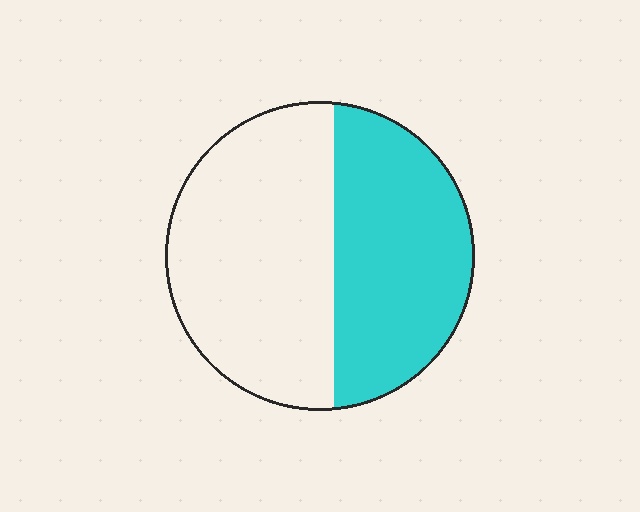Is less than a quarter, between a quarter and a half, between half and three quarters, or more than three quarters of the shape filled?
Between a quarter and a half.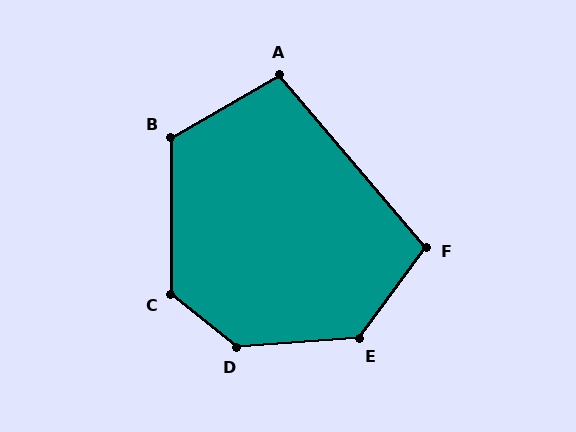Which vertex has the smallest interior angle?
A, at approximately 101 degrees.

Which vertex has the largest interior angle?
D, at approximately 137 degrees.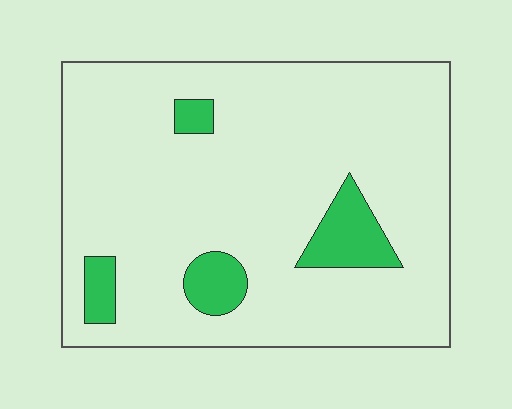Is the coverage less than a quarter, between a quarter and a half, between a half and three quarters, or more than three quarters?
Less than a quarter.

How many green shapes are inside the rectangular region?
4.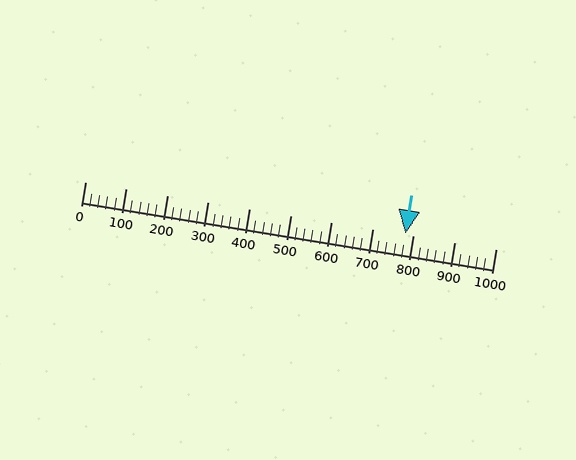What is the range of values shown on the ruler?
The ruler shows values from 0 to 1000.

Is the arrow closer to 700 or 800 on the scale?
The arrow is closer to 800.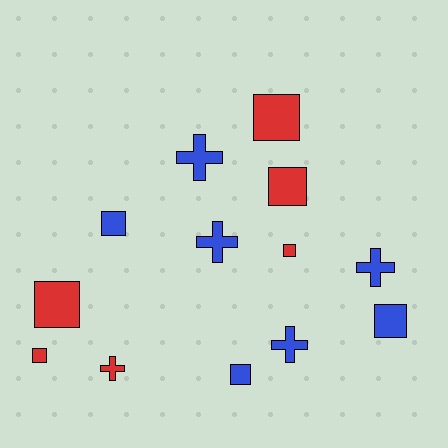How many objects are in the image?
There are 13 objects.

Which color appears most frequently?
Blue, with 7 objects.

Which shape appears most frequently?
Square, with 8 objects.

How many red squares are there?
There are 5 red squares.